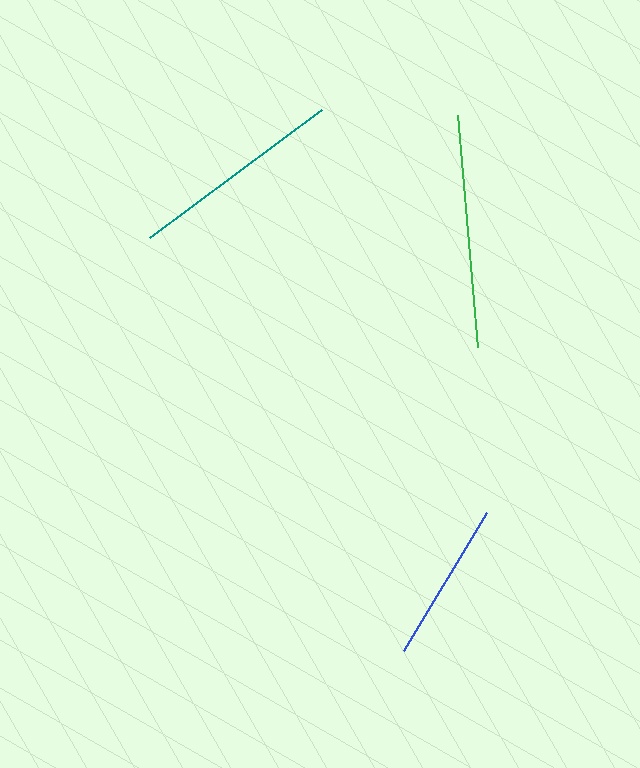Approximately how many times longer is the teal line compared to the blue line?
The teal line is approximately 1.3 times the length of the blue line.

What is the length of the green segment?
The green segment is approximately 233 pixels long.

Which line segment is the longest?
The green line is the longest at approximately 233 pixels.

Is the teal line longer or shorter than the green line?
The green line is longer than the teal line.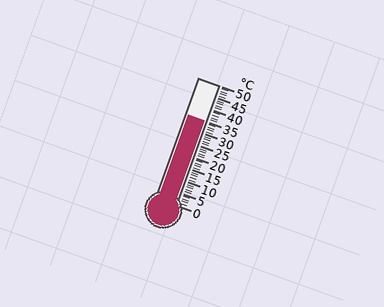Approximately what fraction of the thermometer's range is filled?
The thermometer is filled to approximately 70% of its range.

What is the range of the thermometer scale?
The thermometer scale ranges from 0°C to 50°C.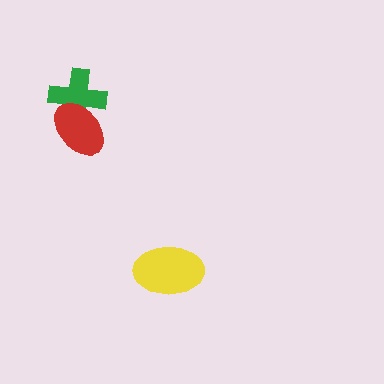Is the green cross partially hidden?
Yes, it is partially covered by another shape.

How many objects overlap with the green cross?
1 object overlaps with the green cross.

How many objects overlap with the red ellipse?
1 object overlaps with the red ellipse.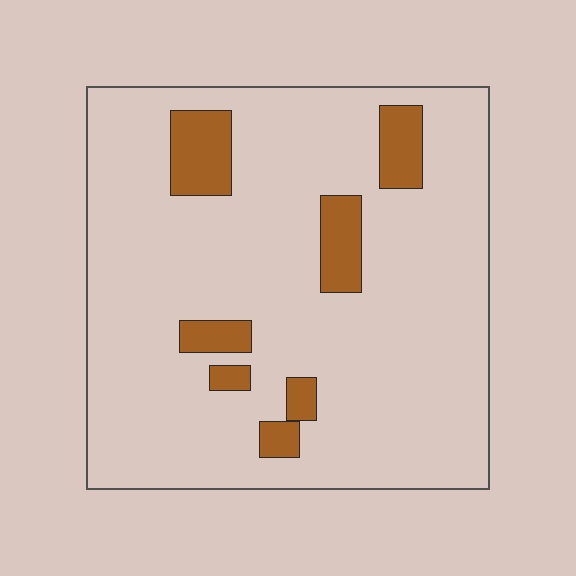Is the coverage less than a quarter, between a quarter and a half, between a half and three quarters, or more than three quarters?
Less than a quarter.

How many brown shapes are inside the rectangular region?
7.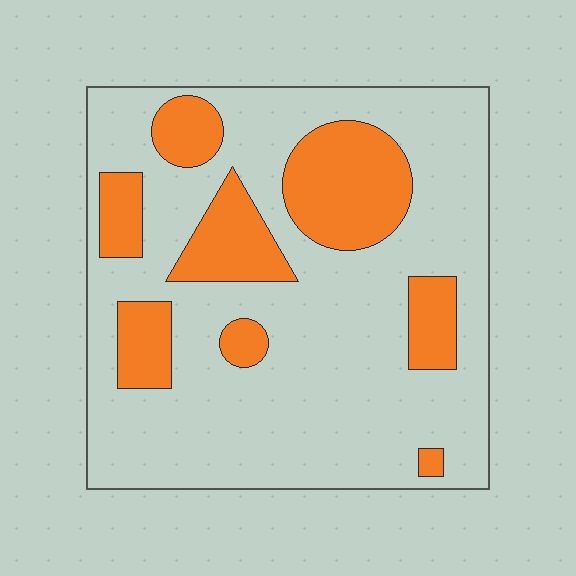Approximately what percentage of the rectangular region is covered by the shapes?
Approximately 25%.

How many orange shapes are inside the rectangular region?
8.